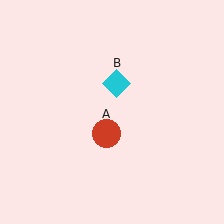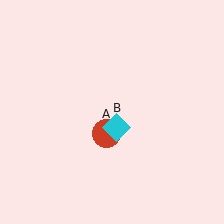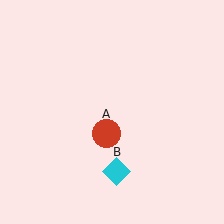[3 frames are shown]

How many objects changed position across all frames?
1 object changed position: cyan diamond (object B).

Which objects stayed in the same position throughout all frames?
Red circle (object A) remained stationary.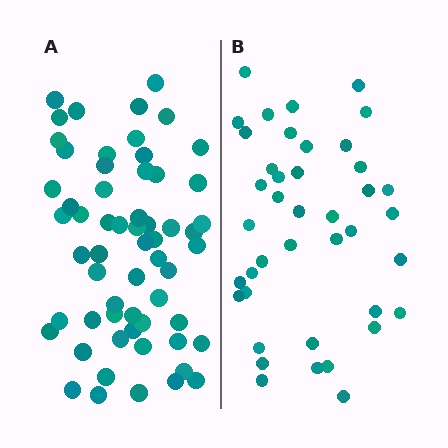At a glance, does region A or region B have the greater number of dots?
Region A (the left region) has more dots.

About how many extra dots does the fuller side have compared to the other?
Region A has approximately 20 more dots than region B.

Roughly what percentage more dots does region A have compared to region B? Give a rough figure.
About 45% more.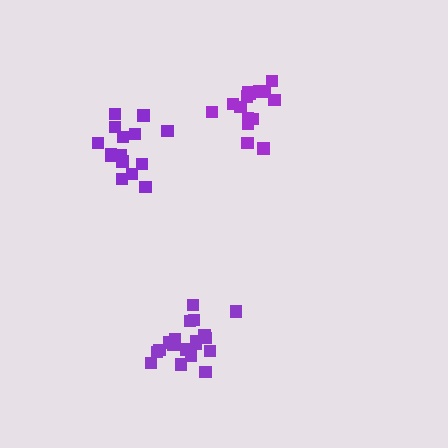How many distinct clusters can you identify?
There are 3 distinct clusters.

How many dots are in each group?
Group 1: 16 dots, Group 2: 15 dots, Group 3: 21 dots (52 total).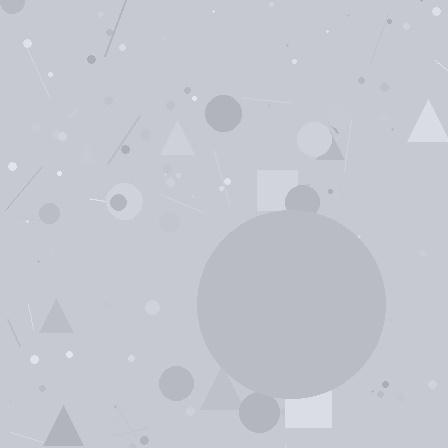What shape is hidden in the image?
A circle is hidden in the image.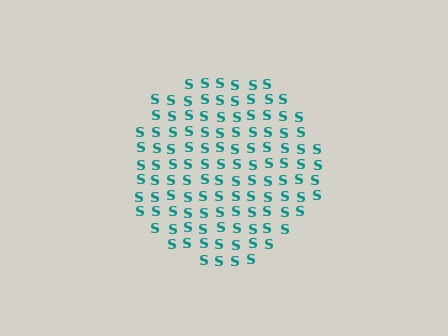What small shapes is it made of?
It is made of small letter S's.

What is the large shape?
The large shape is a circle.